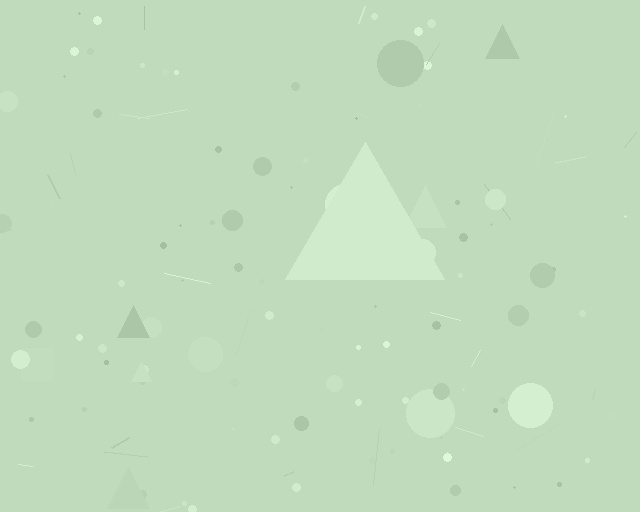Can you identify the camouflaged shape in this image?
The camouflaged shape is a triangle.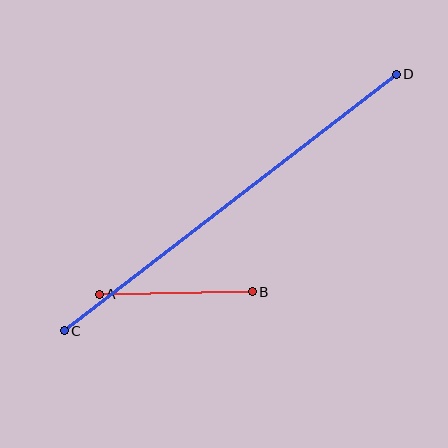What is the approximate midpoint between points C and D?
The midpoint is at approximately (230, 202) pixels.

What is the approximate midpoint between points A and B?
The midpoint is at approximately (176, 293) pixels.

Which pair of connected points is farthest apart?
Points C and D are farthest apart.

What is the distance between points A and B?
The distance is approximately 153 pixels.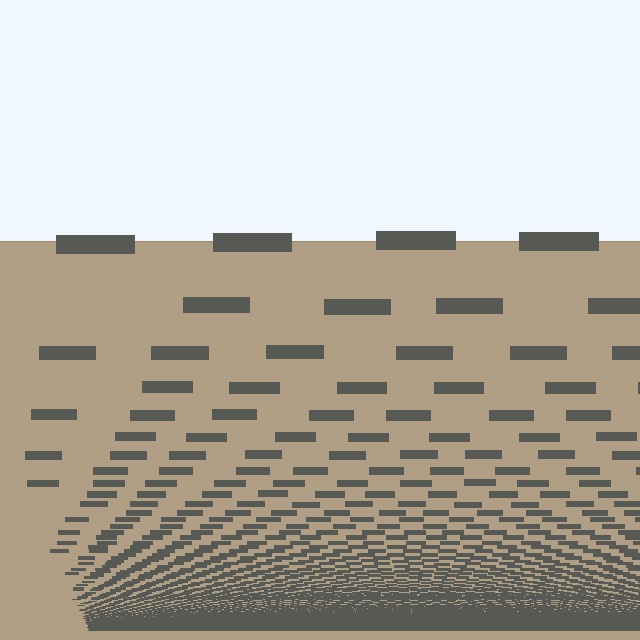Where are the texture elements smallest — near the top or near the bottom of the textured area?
Near the bottom.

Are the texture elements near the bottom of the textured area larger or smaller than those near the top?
Smaller. The gradient is inverted — elements near the bottom are smaller and denser.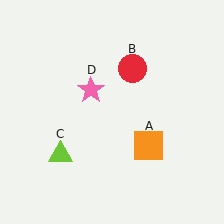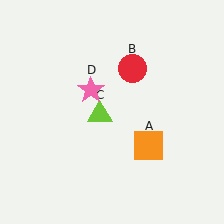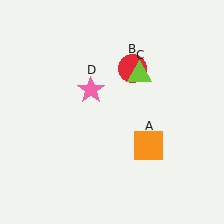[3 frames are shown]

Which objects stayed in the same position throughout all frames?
Orange square (object A) and red circle (object B) and pink star (object D) remained stationary.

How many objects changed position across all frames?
1 object changed position: lime triangle (object C).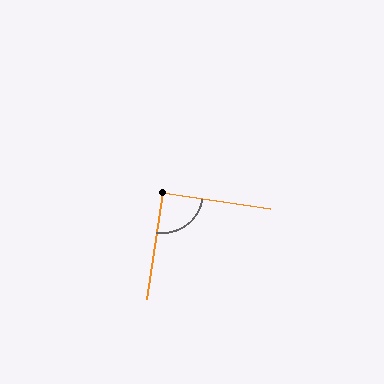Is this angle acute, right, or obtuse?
It is approximately a right angle.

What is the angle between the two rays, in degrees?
Approximately 90 degrees.